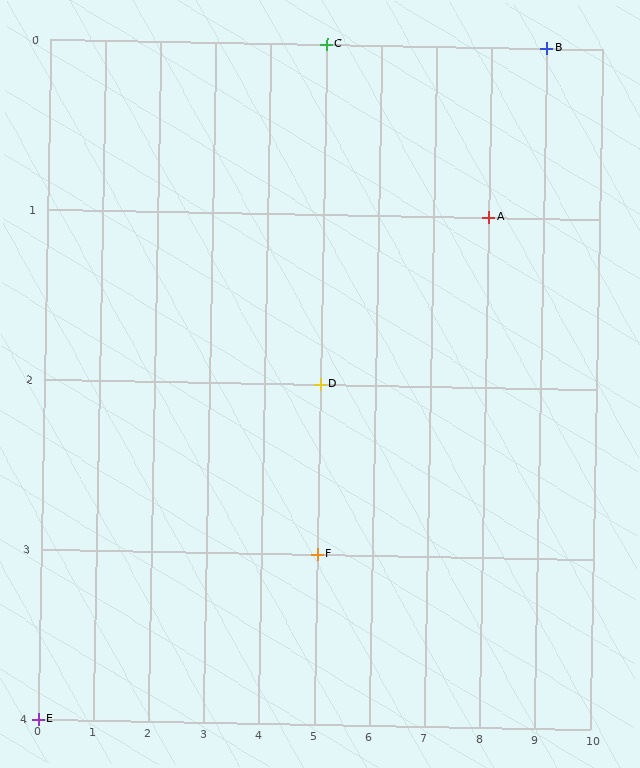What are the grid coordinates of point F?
Point F is at grid coordinates (5, 3).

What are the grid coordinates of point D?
Point D is at grid coordinates (5, 2).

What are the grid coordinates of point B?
Point B is at grid coordinates (9, 0).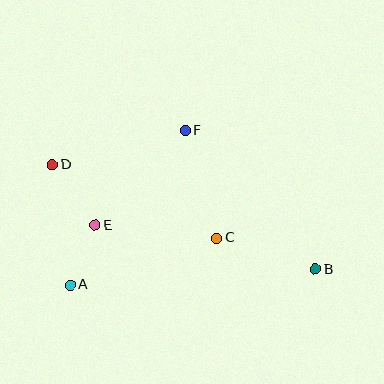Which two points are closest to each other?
Points A and E are closest to each other.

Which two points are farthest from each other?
Points B and D are farthest from each other.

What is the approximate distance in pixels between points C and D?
The distance between C and D is approximately 180 pixels.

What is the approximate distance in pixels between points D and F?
The distance between D and F is approximately 138 pixels.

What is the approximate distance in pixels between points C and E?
The distance between C and E is approximately 122 pixels.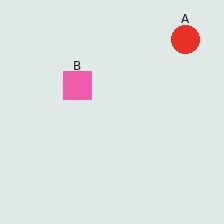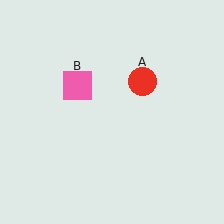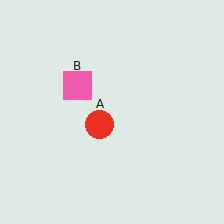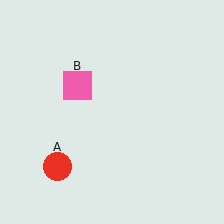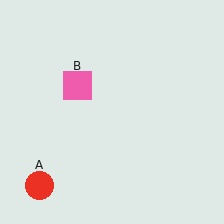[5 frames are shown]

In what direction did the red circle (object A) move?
The red circle (object A) moved down and to the left.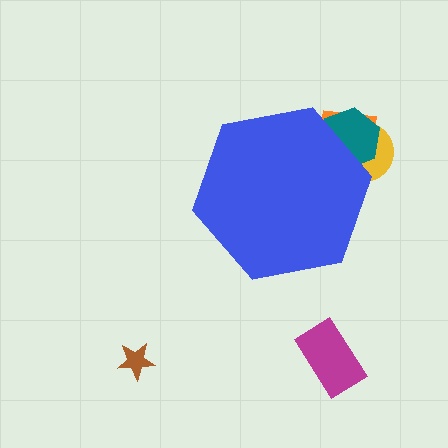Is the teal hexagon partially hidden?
Yes, the teal hexagon is partially hidden behind the blue hexagon.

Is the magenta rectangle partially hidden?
No, the magenta rectangle is fully visible.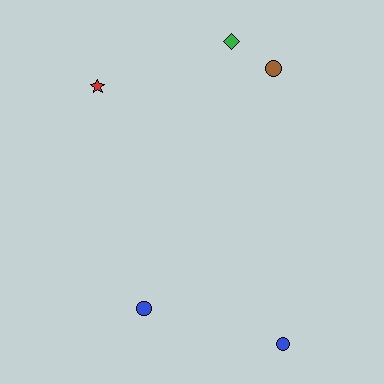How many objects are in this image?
There are 5 objects.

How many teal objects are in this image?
There are no teal objects.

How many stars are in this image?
There is 1 star.